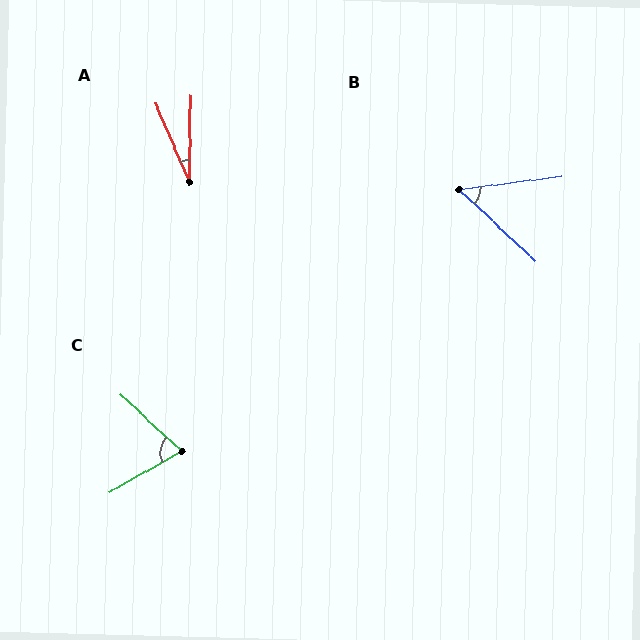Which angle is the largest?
C, at approximately 72 degrees.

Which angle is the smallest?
A, at approximately 24 degrees.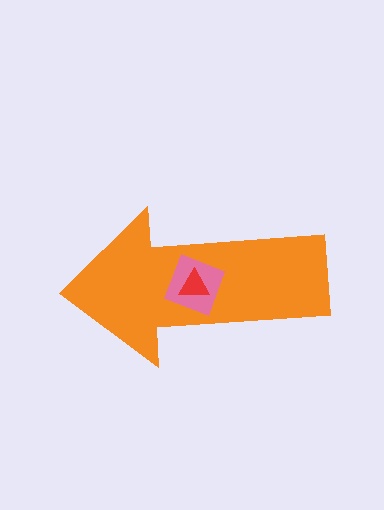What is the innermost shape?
The red triangle.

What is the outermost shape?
The orange arrow.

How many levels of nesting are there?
3.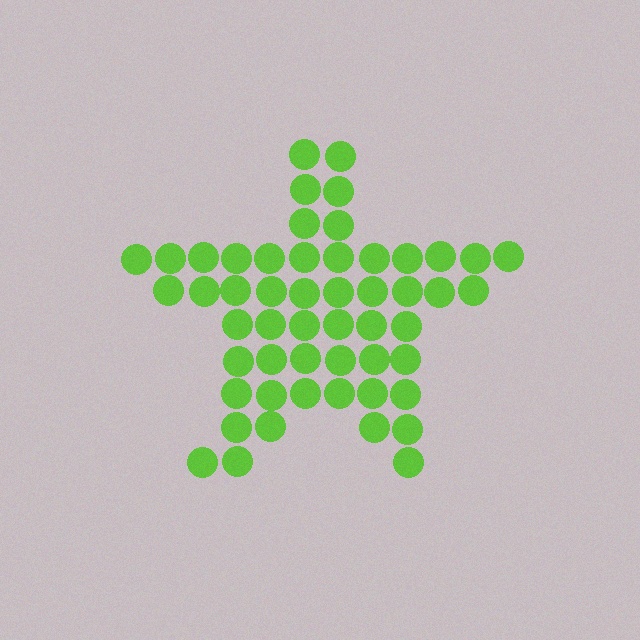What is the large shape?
The large shape is a star.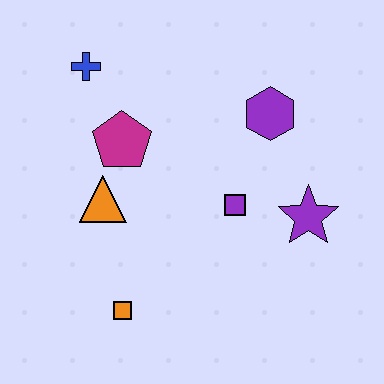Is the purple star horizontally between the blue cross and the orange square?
No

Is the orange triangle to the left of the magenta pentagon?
Yes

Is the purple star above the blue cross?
No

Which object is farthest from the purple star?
The blue cross is farthest from the purple star.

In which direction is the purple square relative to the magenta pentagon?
The purple square is to the right of the magenta pentagon.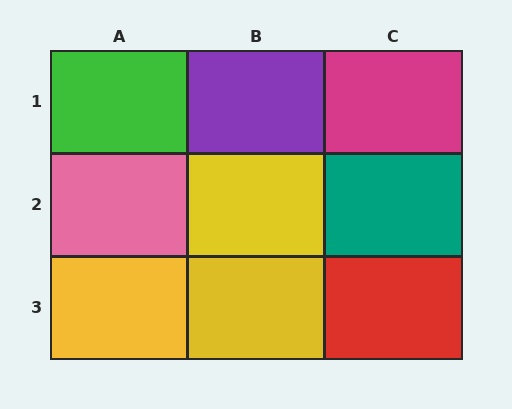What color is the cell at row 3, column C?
Red.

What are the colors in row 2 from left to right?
Pink, yellow, teal.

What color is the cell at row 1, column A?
Green.